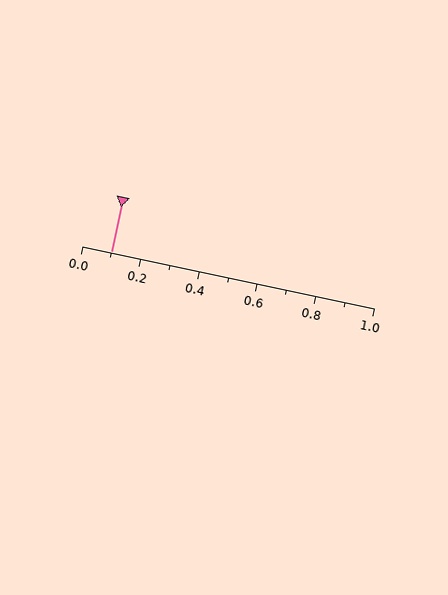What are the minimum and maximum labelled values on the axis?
The axis runs from 0.0 to 1.0.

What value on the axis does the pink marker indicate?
The marker indicates approximately 0.1.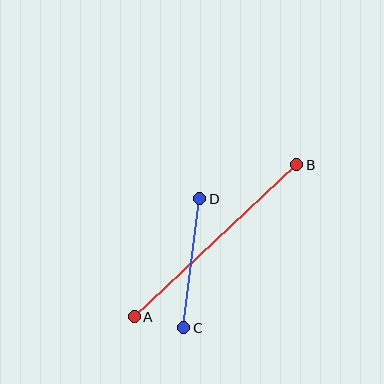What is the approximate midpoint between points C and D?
The midpoint is at approximately (192, 263) pixels.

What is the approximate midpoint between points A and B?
The midpoint is at approximately (215, 241) pixels.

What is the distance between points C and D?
The distance is approximately 130 pixels.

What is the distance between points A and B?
The distance is approximately 222 pixels.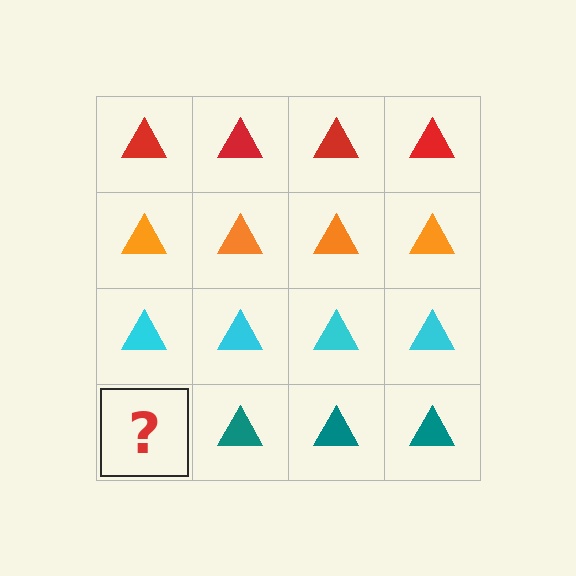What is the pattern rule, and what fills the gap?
The rule is that each row has a consistent color. The gap should be filled with a teal triangle.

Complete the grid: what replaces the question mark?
The question mark should be replaced with a teal triangle.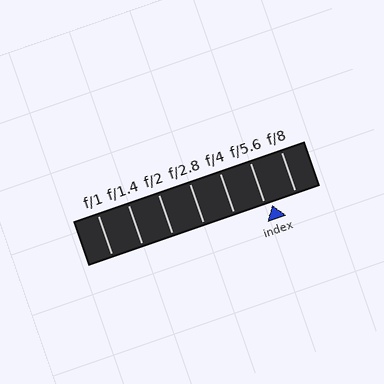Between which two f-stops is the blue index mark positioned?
The index mark is between f/5.6 and f/8.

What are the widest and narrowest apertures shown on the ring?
The widest aperture shown is f/1 and the narrowest is f/8.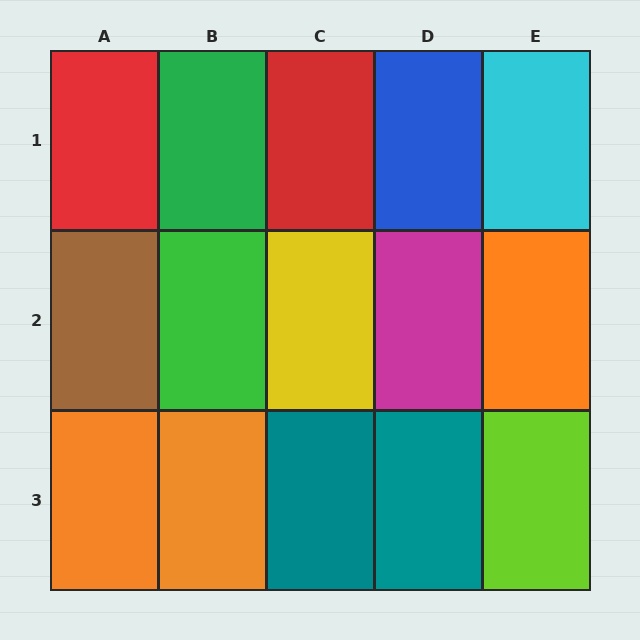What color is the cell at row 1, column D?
Blue.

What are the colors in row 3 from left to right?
Orange, orange, teal, teal, lime.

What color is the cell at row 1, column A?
Red.